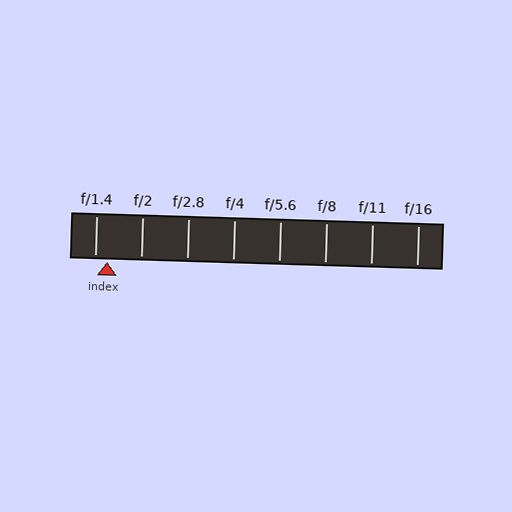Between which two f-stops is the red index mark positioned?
The index mark is between f/1.4 and f/2.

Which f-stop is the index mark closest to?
The index mark is closest to f/1.4.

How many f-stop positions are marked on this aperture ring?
There are 8 f-stop positions marked.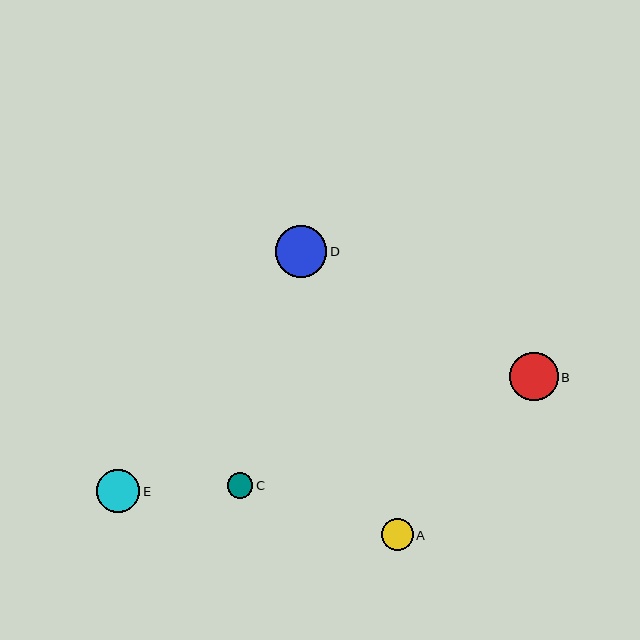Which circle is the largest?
Circle D is the largest with a size of approximately 52 pixels.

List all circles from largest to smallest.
From largest to smallest: D, B, E, A, C.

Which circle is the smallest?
Circle C is the smallest with a size of approximately 25 pixels.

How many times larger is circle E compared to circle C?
Circle E is approximately 1.7 times the size of circle C.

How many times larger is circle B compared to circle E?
Circle B is approximately 1.1 times the size of circle E.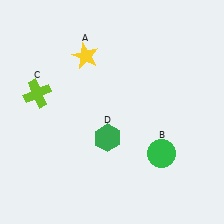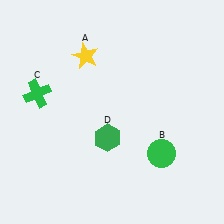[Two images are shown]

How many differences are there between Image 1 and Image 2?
There is 1 difference between the two images.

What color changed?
The cross (C) changed from lime in Image 1 to green in Image 2.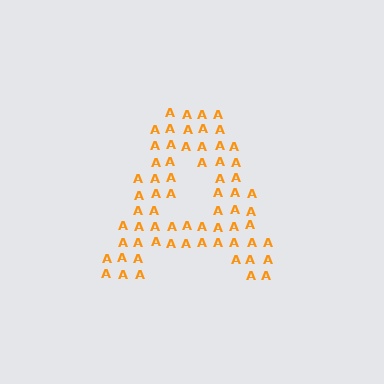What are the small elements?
The small elements are letter A's.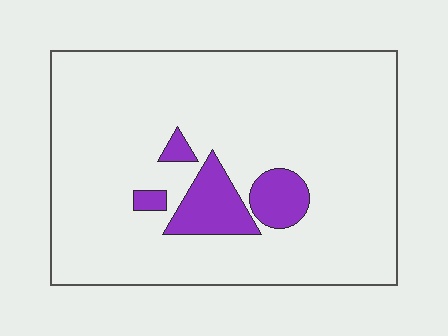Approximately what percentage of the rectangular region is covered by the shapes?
Approximately 10%.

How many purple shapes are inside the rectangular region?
4.